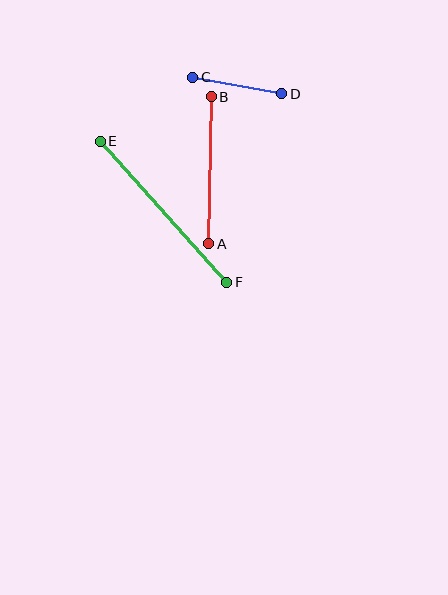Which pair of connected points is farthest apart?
Points E and F are farthest apart.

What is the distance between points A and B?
The distance is approximately 147 pixels.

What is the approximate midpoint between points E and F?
The midpoint is at approximately (164, 212) pixels.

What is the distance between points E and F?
The distance is approximately 190 pixels.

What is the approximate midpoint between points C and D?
The midpoint is at approximately (237, 86) pixels.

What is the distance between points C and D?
The distance is approximately 91 pixels.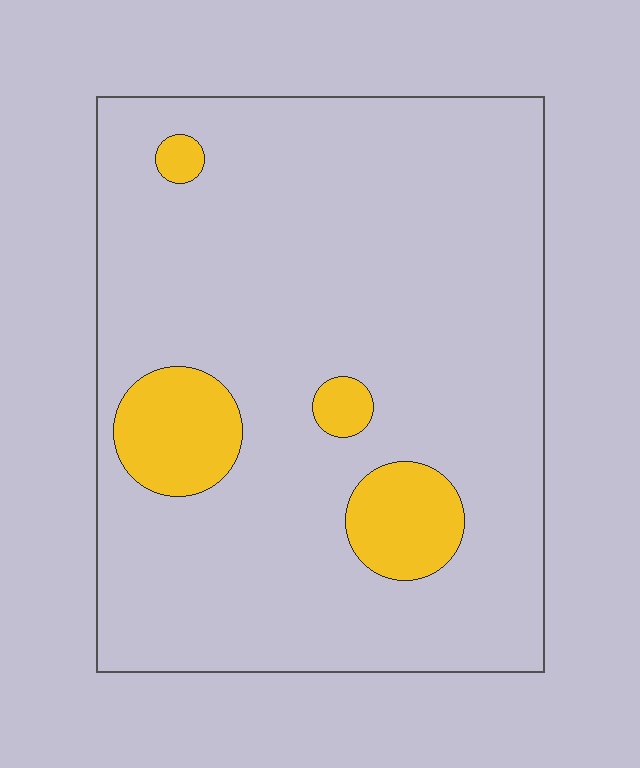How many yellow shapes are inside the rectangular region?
4.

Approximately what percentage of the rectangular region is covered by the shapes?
Approximately 10%.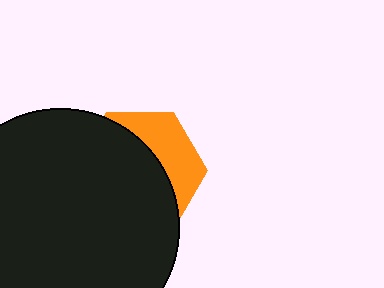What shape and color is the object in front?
The object in front is a black circle.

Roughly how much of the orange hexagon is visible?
A small part of it is visible (roughly 34%).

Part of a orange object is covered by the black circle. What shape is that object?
It is a hexagon.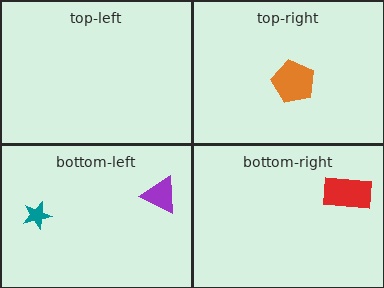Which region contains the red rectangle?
The bottom-right region.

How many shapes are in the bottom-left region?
2.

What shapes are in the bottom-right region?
The red rectangle.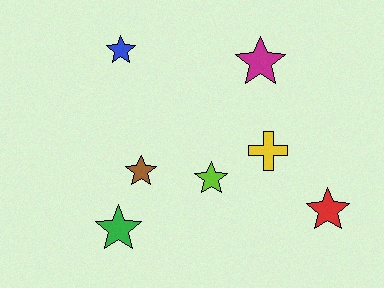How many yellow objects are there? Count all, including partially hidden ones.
There is 1 yellow object.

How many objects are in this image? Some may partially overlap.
There are 7 objects.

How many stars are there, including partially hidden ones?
There are 6 stars.